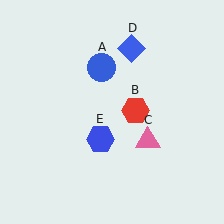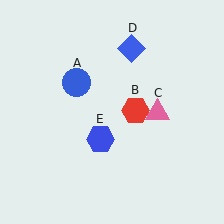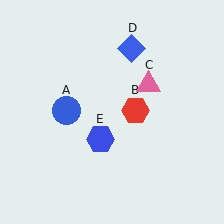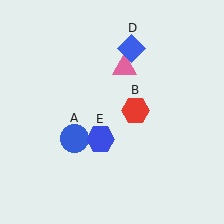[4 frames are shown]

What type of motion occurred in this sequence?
The blue circle (object A), pink triangle (object C) rotated counterclockwise around the center of the scene.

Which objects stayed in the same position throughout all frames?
Red hexagon (object B) and blue diamond (object D) and blue hexagon (object E) remained stationary.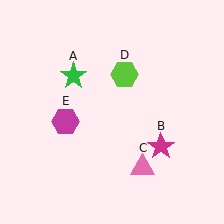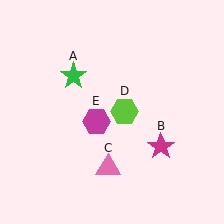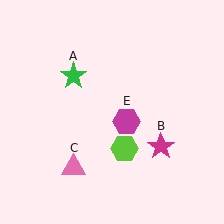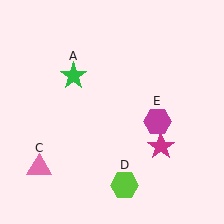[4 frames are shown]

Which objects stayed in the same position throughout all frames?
Green star (object A) and magenta star (object B) remained stationary.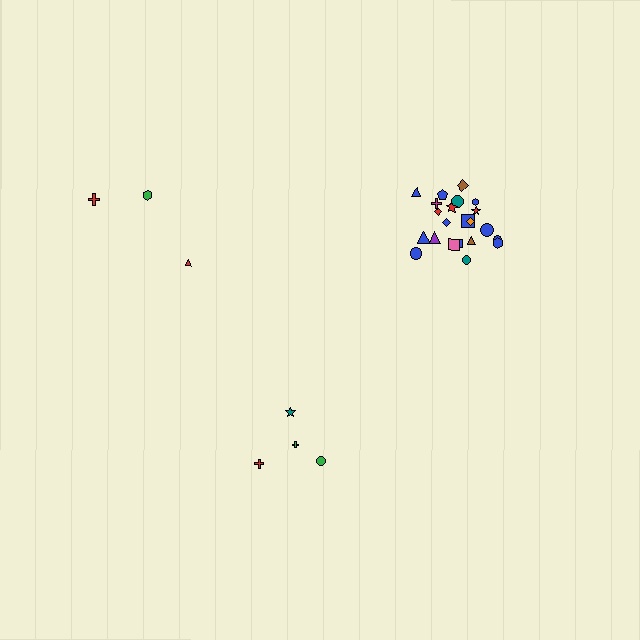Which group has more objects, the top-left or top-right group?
The top-right group.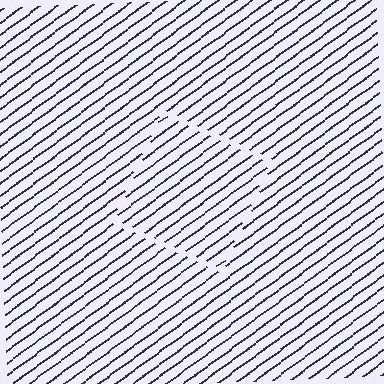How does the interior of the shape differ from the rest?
The interior of the shape contains the same grating, shifted by half a period — the contour is defined by the phase discontinuity where line-ends from the inner and outer gratings abut.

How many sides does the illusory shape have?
4 sides — the line-ends trace a square.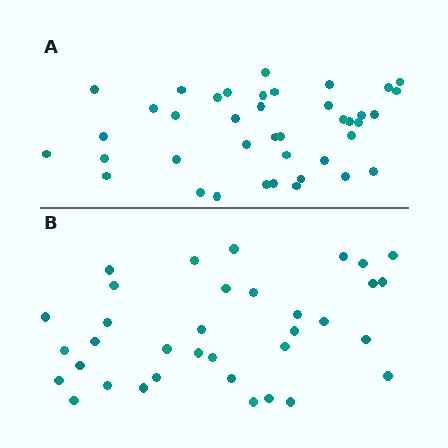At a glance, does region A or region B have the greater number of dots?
Region A (the top region) has more dots.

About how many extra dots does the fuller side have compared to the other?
Region A has about 5 more dots than region B.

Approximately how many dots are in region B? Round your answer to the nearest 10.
About 40 dots. (The exact count is 35, which rounds to 40.)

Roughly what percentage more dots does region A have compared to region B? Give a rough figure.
About 15% more.